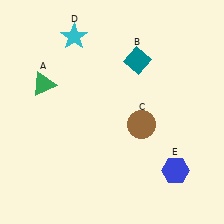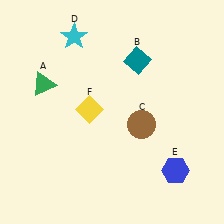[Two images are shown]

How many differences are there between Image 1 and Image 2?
There is 1 difference between the two images.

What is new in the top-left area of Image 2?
A yellow diamond (F) was added in the top-left area of Image 2.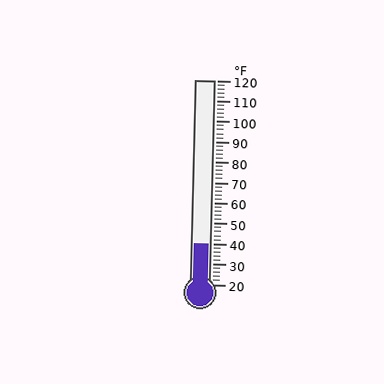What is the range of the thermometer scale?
The thermometer scale ranges from 20°F to 120°F.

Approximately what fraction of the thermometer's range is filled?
The thermometer is filled to approximately 20% of its range.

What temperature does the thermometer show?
The thermometer shows approximately 40°F.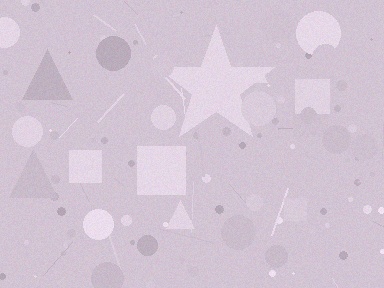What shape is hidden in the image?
A star is hidden in the image.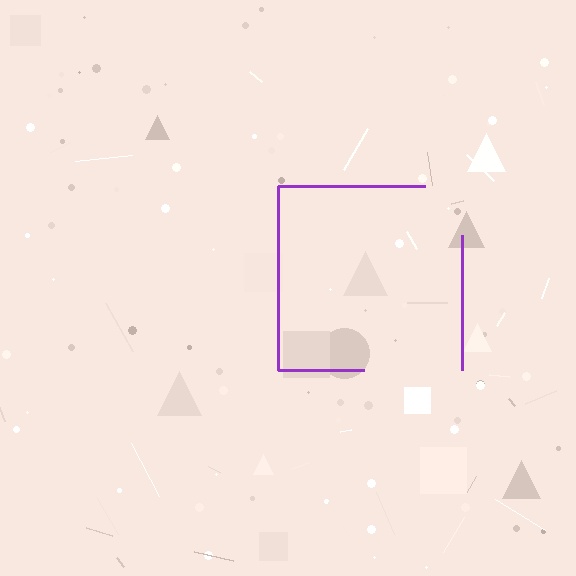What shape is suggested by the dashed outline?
The dashed outline suggests a square.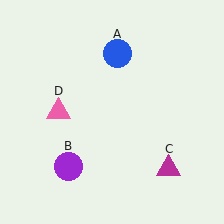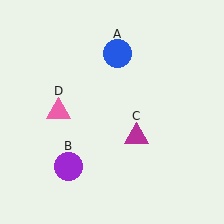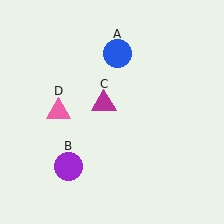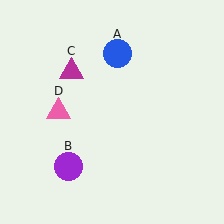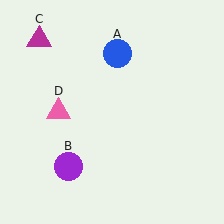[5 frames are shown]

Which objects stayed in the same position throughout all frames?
Blue circle (object A) and purple circle (object B) and pink triangle (object D) remained stationary.